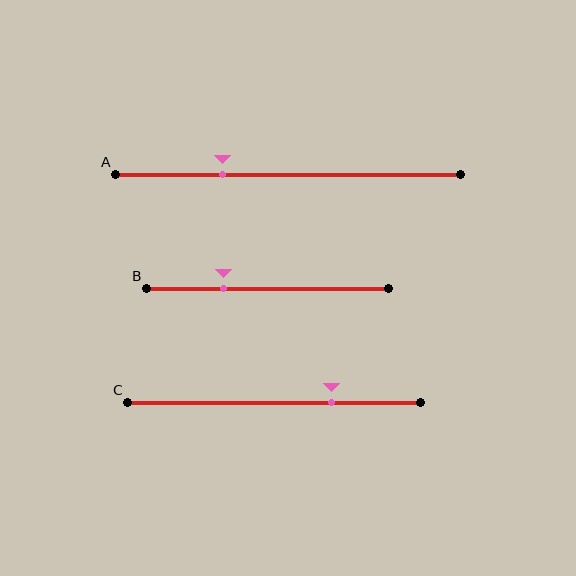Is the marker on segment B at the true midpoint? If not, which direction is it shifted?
No, the marker on segment B is shifted to the left by about 18% of the segment length.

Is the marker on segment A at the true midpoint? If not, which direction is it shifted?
No, the marker on segment A is shifted to the left by about 19% of the segment length.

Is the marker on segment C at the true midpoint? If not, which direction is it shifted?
No, the marker on segment C is shifted to the right by about 20% of the segment length.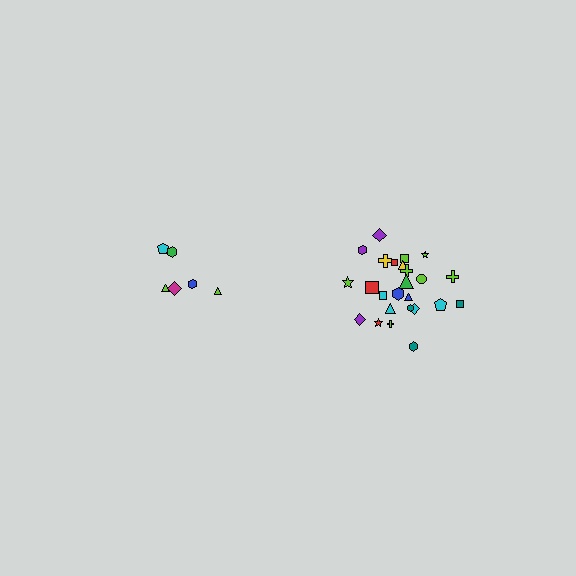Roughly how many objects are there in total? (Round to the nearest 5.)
Roughly 30 objects in total.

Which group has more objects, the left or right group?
The right group.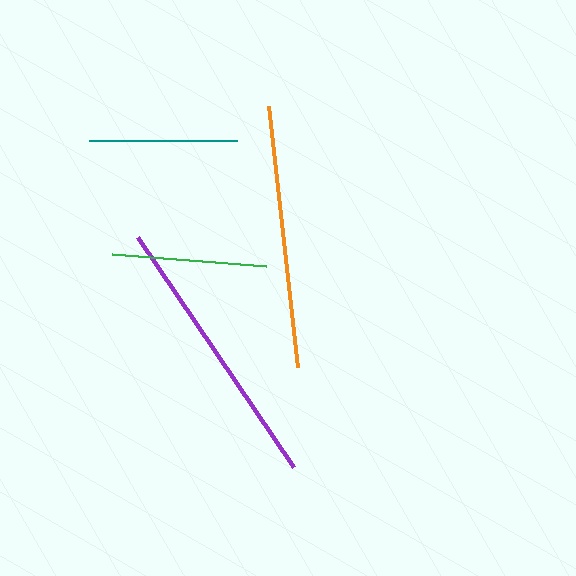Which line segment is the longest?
The purple line is the longest at approximately 278 pixels.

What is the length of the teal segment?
The teal segment is approximately 149 pixels long.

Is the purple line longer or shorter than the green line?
The purple line is longer than the green line.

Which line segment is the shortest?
The teal line is the shortest at approximately 149 pixels.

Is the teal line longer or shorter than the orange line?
The orange line is longer than the teal line.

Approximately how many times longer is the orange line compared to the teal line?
The orange line is approximately 1.8 times the length of the teal line.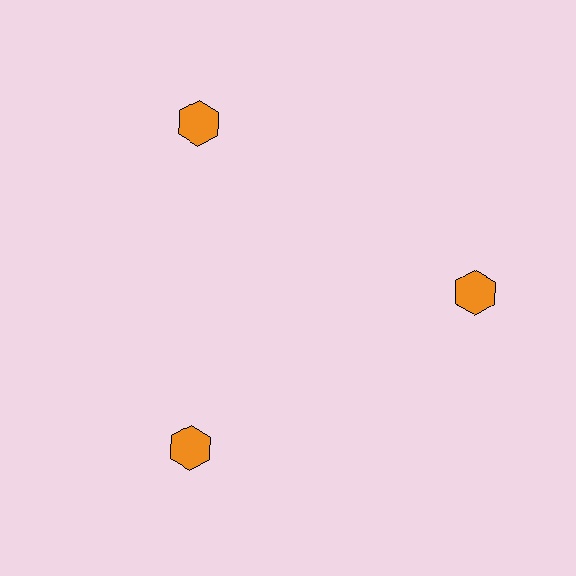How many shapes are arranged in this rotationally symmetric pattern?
There are 3 shapes, arranged in 3 groups of 1.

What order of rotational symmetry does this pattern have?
This pattern has 3-fold rotational symmetry.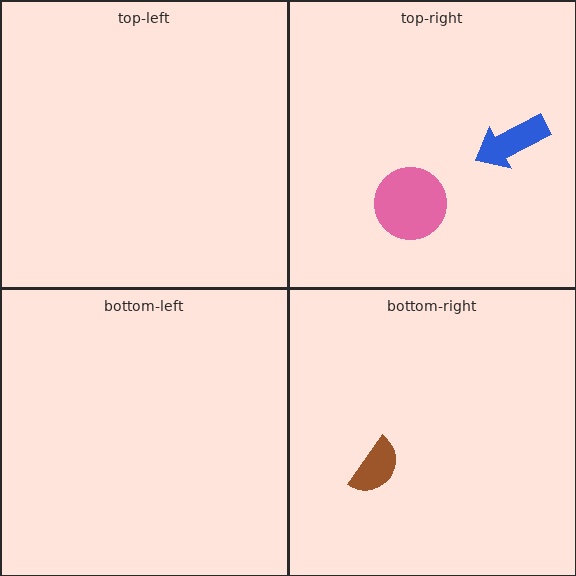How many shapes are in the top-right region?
2.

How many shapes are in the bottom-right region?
1.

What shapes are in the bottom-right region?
The brown semicircle.